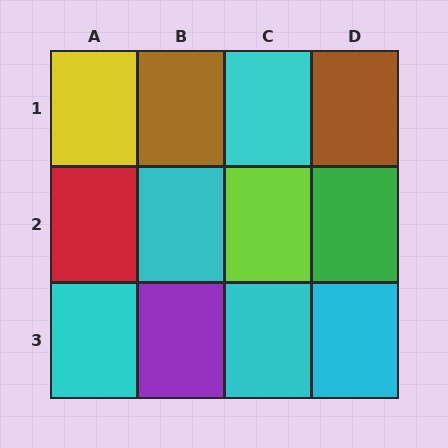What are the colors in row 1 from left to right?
Yellow, brown, cyan, brown.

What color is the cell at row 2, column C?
Lime.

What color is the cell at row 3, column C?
Cyan.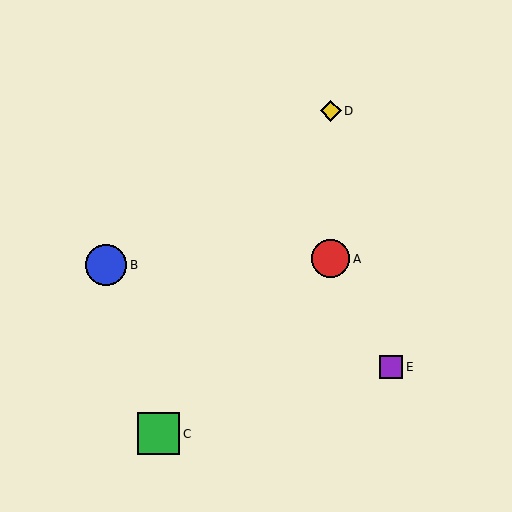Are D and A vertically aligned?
Yes, both are at x≈331.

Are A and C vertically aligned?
No, A is at x≈331 and C is at x≈159.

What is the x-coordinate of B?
Object B is at x≈106.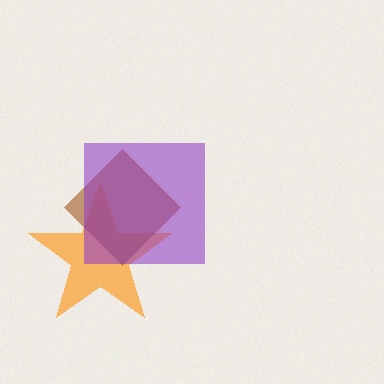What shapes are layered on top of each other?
The layered shapes are: an orange star, a brown diamond, a purple square.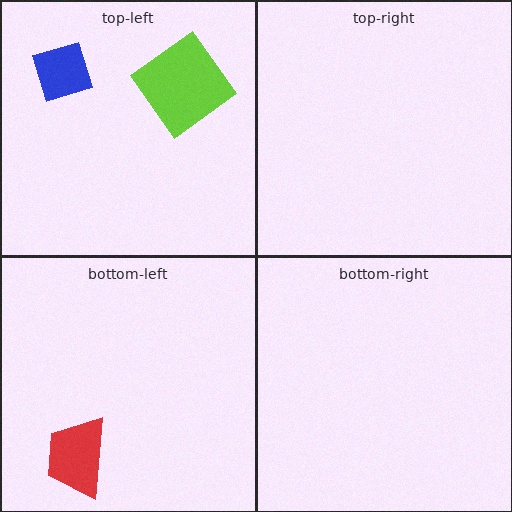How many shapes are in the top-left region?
2.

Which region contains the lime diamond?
The top-left region.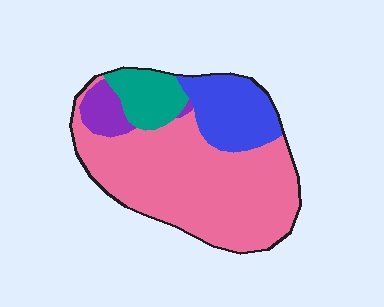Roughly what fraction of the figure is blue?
Blue takes up between a sixth and a third of the figure.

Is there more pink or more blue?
Pink.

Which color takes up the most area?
Pink, at roughly 65%.